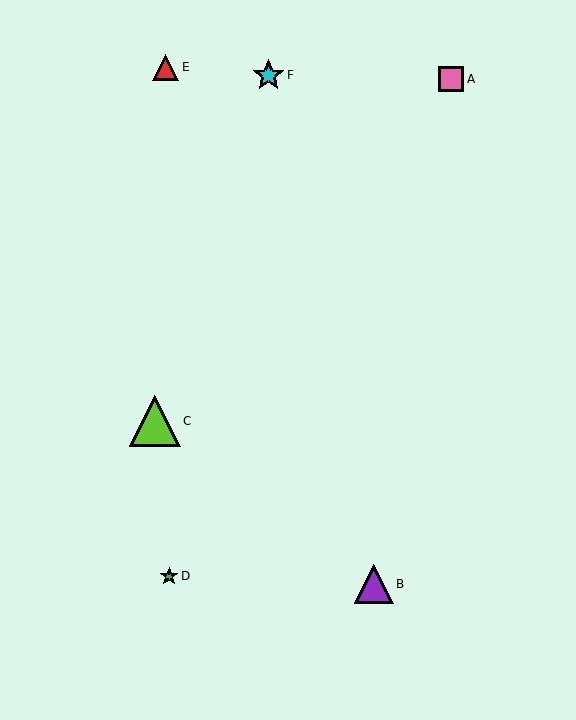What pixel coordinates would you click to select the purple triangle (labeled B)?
Click at (374, 584) to select the purple triangle B.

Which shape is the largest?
The lime triangle (labeled C) is the largest.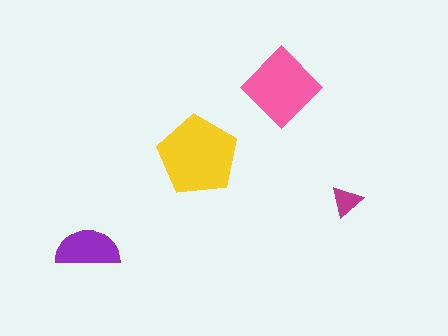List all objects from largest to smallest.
The yellow pentagon, the pink diamond, the purple semicircle, the magenta triangle.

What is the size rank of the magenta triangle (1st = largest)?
4th.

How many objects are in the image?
There are 4 objects in the image.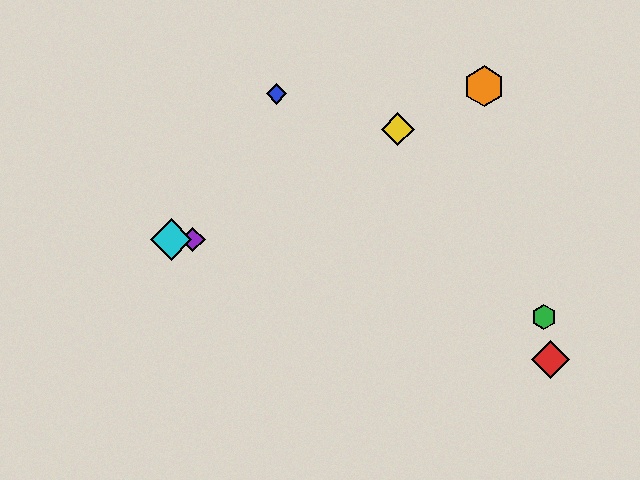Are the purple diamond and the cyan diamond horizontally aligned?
Yes, both are at y≈239.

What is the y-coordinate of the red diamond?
The red diamond is at y≈359.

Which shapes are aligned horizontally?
The purple diamond, the cyan diamond are aligned horizontally.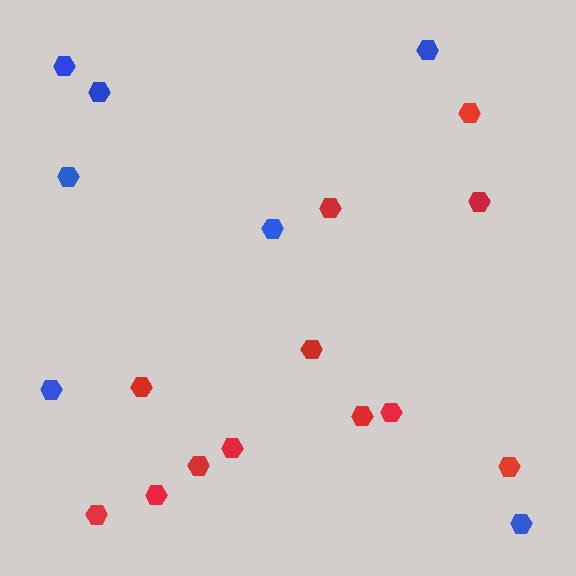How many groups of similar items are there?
There are 2 groups: one group of red hexagons (12) and one group of blue hexagons (7).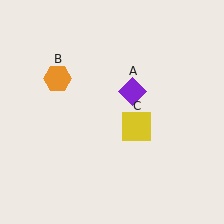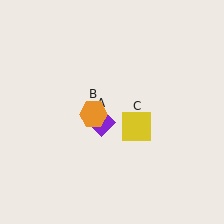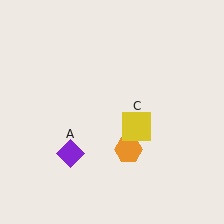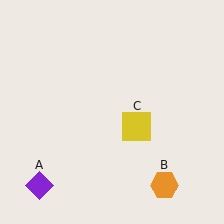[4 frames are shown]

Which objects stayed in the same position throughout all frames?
Yellow square (object C) remained stationary.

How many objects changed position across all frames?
2 objects changed position: purple diamond (object A), orange hexagon (object B).